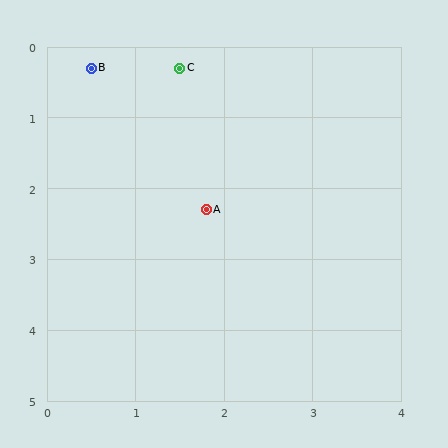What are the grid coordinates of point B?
Point B is at approximately (0.5, 0.3).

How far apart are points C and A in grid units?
Points C and A are about 2.0 grid units apart.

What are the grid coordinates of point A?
Point A is at approximately (1.8, 2.3).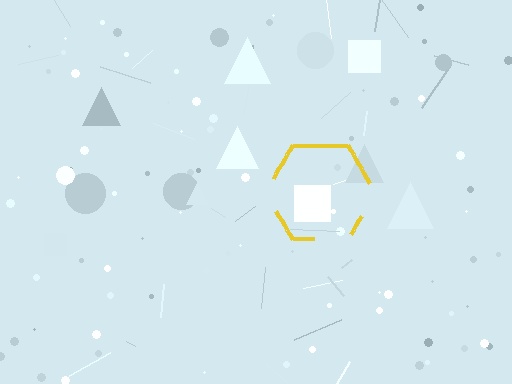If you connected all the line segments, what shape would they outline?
They would outline a hexagon.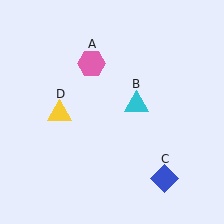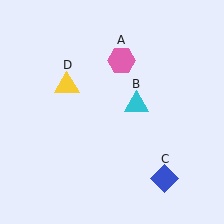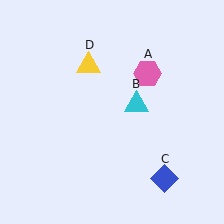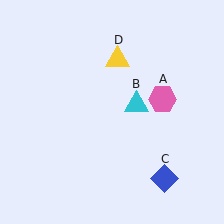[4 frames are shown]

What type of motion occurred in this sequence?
The pink hexagon (object A), yellow triangle (object D) rotated clockwise around the center of the scene.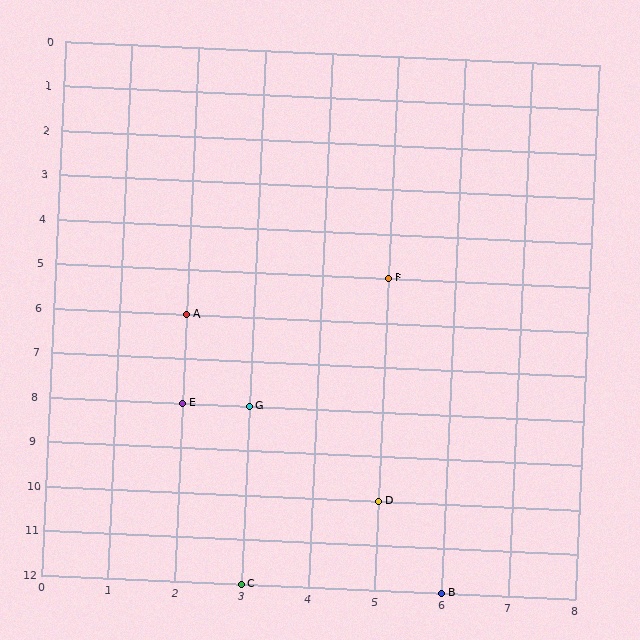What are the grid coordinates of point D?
Point D is at grid coordinates (5, 10).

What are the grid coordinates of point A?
Point A is at grid coordinates (2, 6).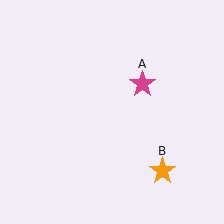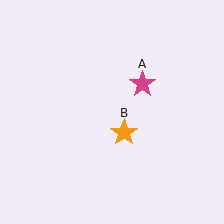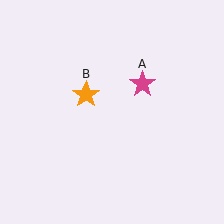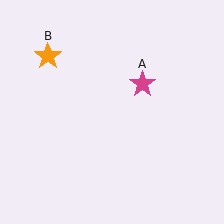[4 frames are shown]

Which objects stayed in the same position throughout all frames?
Magenta star (object A) remained stationary.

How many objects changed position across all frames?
1 object changed position: orange star (object B).